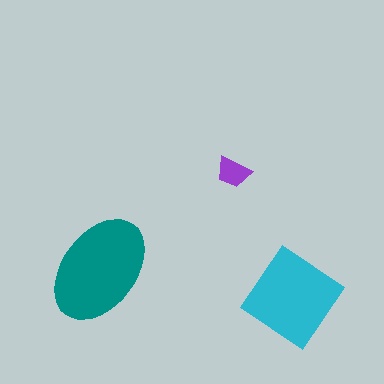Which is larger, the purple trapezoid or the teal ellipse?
The teal ellipse.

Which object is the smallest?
The purple trapezoid.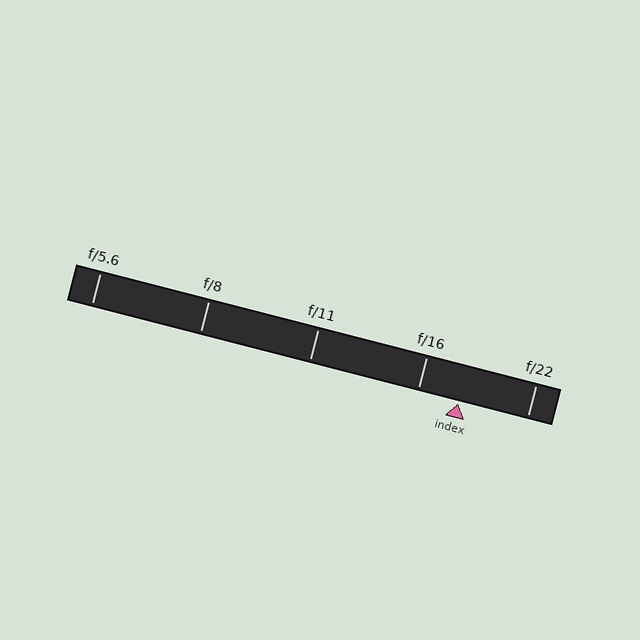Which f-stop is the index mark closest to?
The index mark is closest to f/16.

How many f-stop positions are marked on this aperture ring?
There are 5 f-stop positions marked.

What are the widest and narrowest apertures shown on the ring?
The widest aperture shown is f/5.6 and the narrowest is f/22.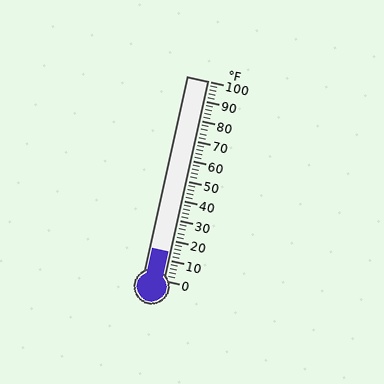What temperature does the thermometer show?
The thermometer shows approximately 14°F.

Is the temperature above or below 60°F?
The temperature is below 60°F.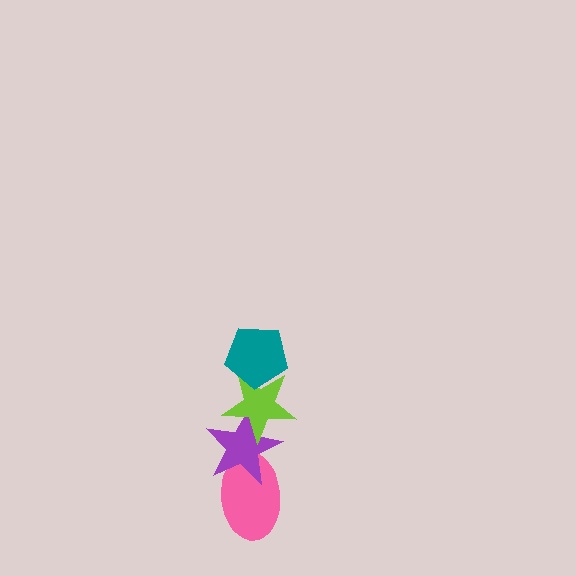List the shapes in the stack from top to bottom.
From top to bottom: the teal pentagon, the lime star, the purple star, the pink ellipse.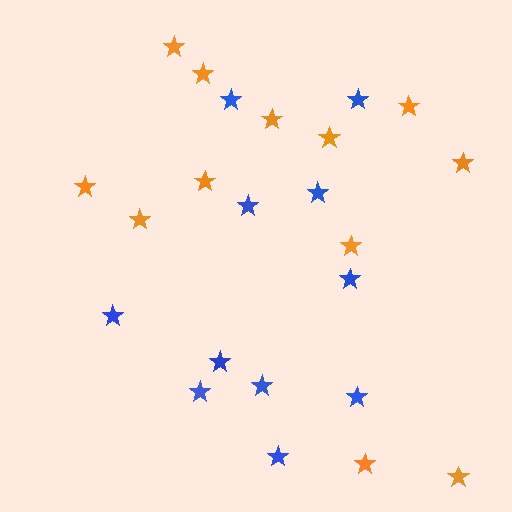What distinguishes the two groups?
There are 2 groups: one group of blue stars (11) and one group of orange stars (12).